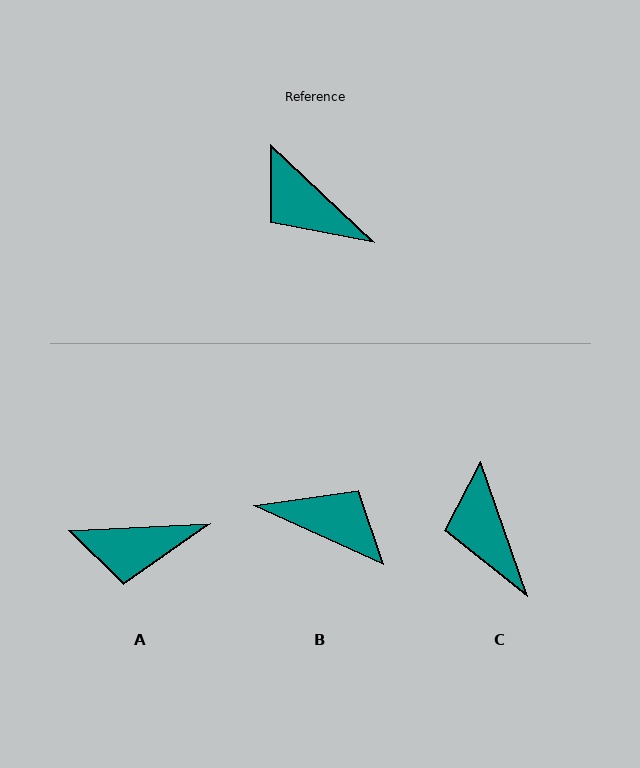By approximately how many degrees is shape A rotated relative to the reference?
Approximately 46 degrees counter-clockwise.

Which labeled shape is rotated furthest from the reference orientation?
B, about 161 degrees away.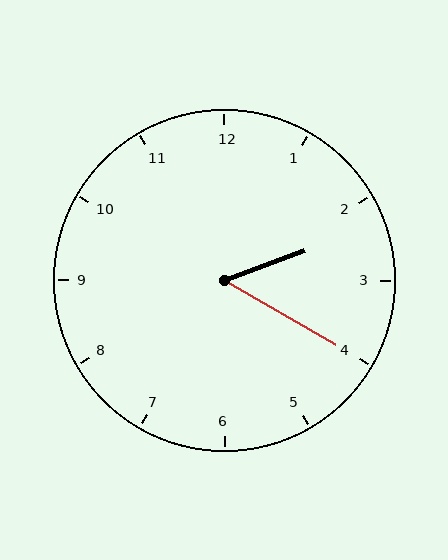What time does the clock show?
2:20.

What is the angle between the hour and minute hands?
Approximately 50 degrees.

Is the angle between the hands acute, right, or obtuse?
It is acute.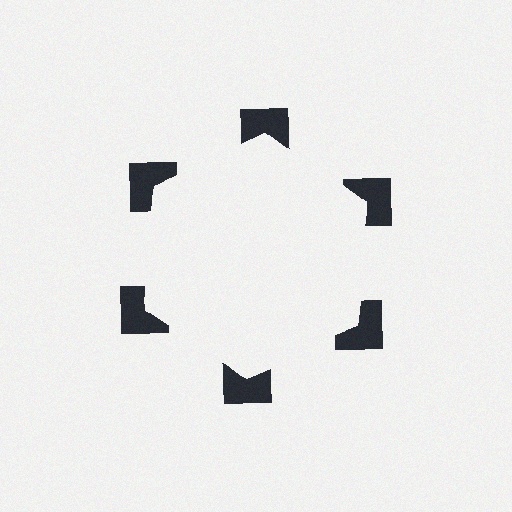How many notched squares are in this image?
There are 6 — one at each vertex of the illusory hexagon.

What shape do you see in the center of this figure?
An illusory hexagon — its edges are inferred from the aligned wedge cuts in the notched squares, not physically drawn.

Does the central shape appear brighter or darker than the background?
It typically appears slightly brighter than the background, even though no actual brightness change is drawn.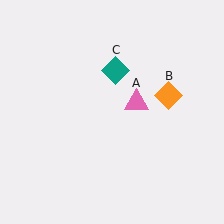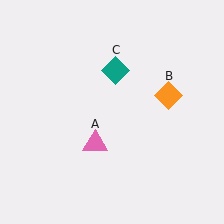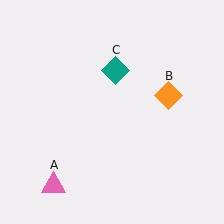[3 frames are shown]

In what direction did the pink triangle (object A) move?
The pink triangle (object A) moved down and to the left.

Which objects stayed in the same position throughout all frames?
Orange diamond (object B) and teal diamond (object C) remained stationary.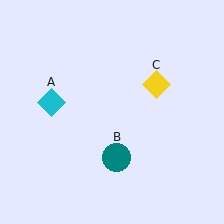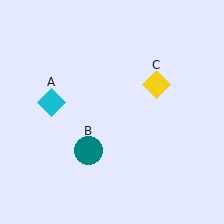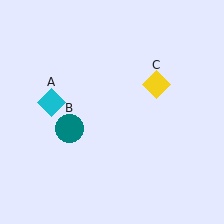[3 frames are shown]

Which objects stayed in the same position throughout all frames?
Cyan diamond (object A) and yellow diamond (object C) remained stationary.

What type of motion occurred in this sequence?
The teal circle (object B) rotated clockwise around the center of the scene.